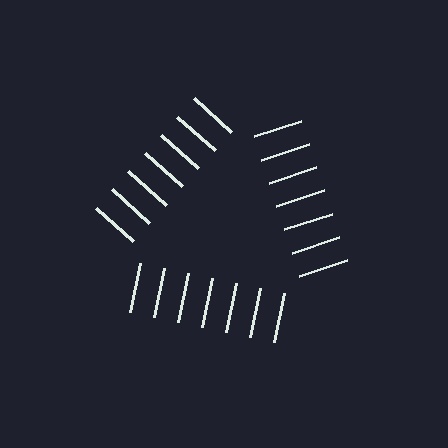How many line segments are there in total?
21 — 7 along each of the 3 edges.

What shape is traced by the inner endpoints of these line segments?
An illusory triangle — the line segments terminate on its edges but no continuous stroke is drawn.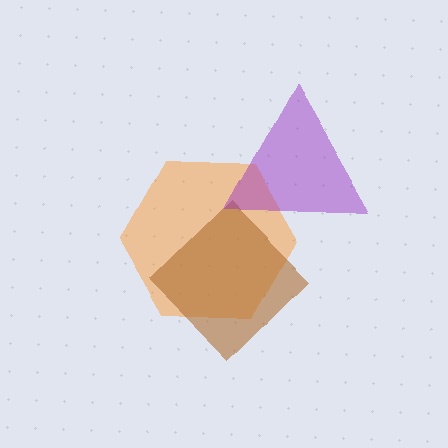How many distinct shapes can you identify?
There are 3 distinct shapes: an orange hexagon, a brown diamond, a purple triangle.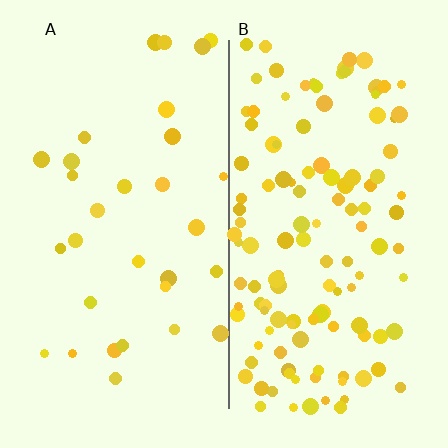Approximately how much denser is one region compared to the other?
Approximately 4.1× — region B over region A.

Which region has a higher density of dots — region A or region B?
B (the right).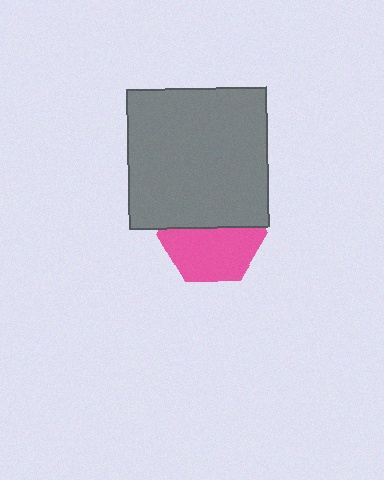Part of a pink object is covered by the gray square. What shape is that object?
It is a hexagon.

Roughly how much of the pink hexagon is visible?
About half of it is visible (roughly 55%).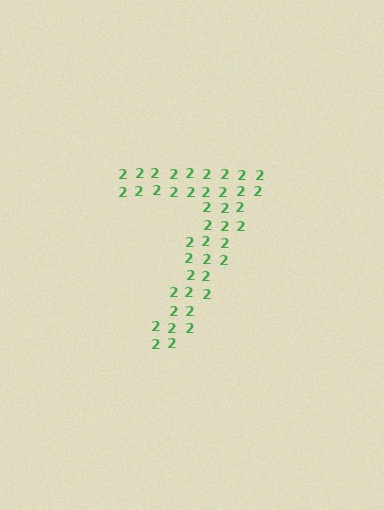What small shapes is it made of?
It is made of small digit 2's.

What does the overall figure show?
The overall figure shows the digit 7.